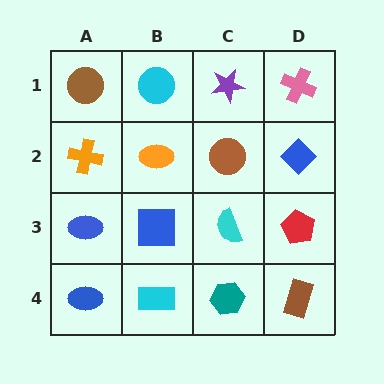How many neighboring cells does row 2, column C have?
4.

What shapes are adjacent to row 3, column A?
An orange cross (row 2, column A), a blue ellipse (row 4, column A), a blue square (row 3, column B).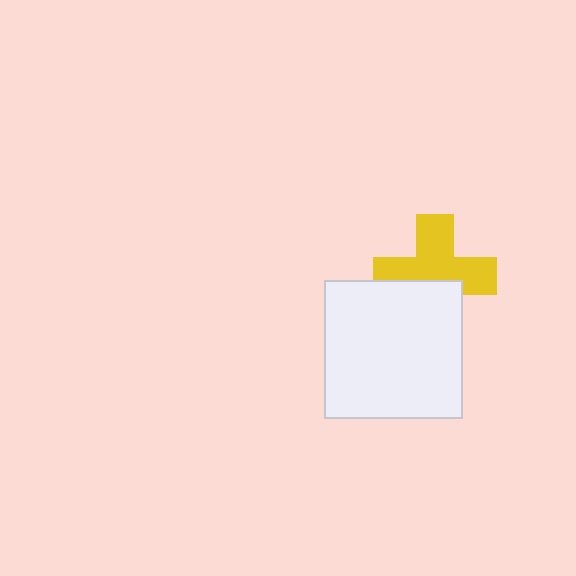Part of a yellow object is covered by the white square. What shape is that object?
It is a cross.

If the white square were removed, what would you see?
You would see the complete yellow cross.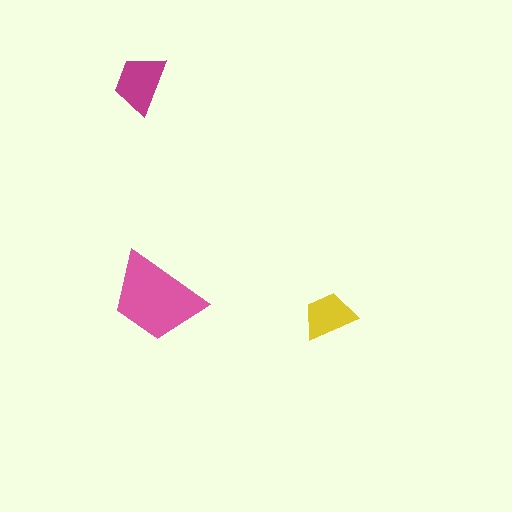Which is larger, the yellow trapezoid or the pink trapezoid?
The pink one.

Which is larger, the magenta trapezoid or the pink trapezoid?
The pink one.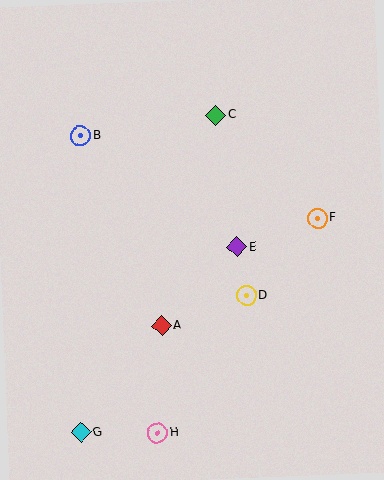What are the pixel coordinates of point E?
Point E is at (237, 247).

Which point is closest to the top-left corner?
Point B is closest to the top-left corner.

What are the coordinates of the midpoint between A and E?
The midpoint between A and E is at (199, 286).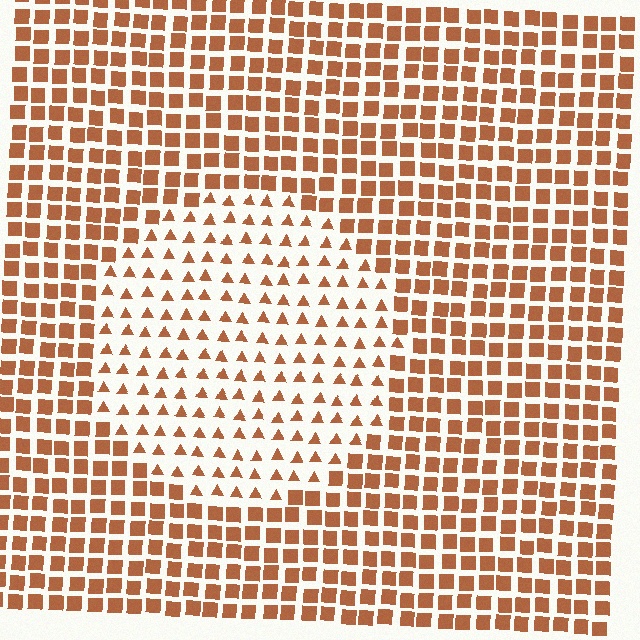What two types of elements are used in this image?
The image uses triangles inside the circle region and squares outside it.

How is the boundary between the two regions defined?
The boundary is defined by a change in element shape: triangles inside vs. squares outside. All elements share the same color and spacing.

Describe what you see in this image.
The image is filled with small brown elements arranged in a uniform grid. A circle-shaped region contains triangles, while the surrounding area contains squares. The boundary is defined purely by the change in element shape.